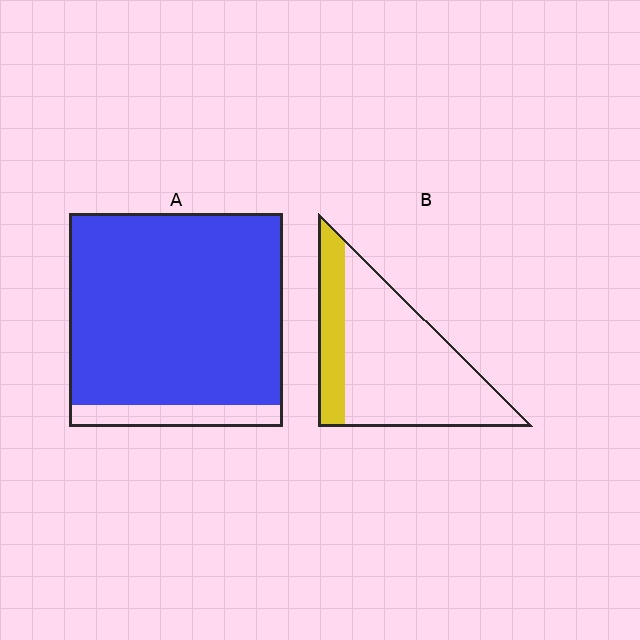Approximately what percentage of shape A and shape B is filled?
A is approximately 90% and B is approximately 25%.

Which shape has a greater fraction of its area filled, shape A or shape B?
Shape A.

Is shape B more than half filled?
No.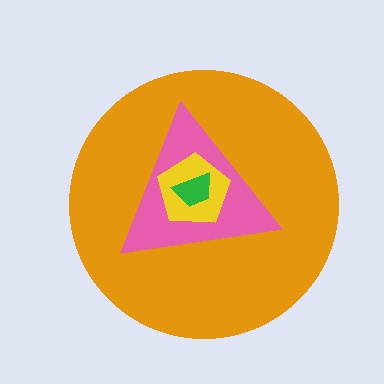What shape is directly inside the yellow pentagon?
The green trapezoid.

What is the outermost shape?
The orange circle.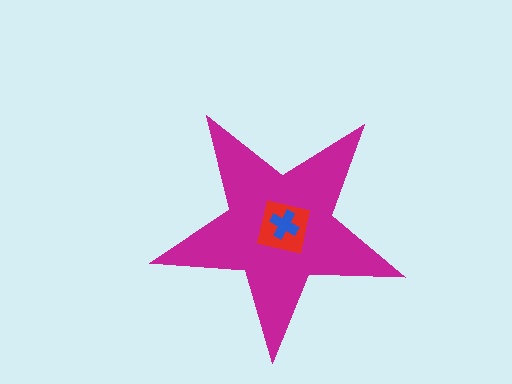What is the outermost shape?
The magenta star.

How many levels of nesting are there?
3.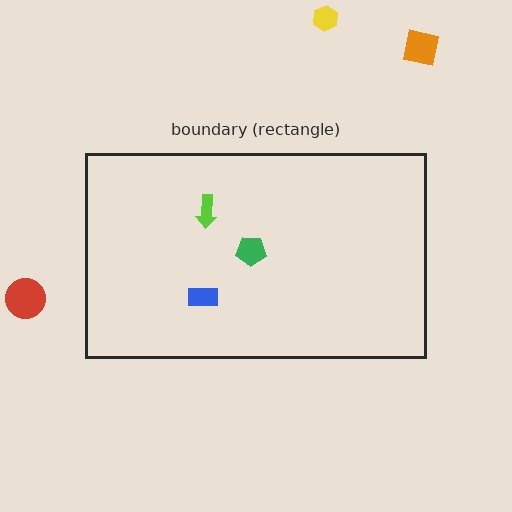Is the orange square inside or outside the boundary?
Outside.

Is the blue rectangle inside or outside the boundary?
Inside.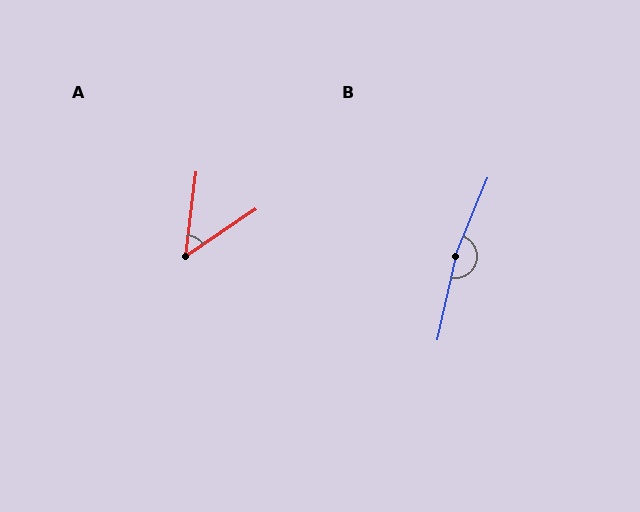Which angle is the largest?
B, at approximately 170 degrees.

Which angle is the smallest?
A, at approximately 49 degrees.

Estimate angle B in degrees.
Approximately 170 degrees.